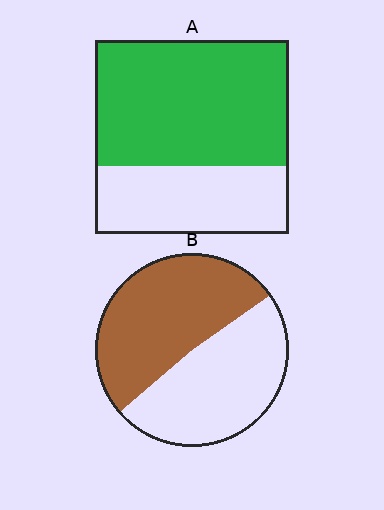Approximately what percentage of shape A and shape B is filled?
A is approximately 65% and B is approximately 50%.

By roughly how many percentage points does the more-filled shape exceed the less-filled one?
By roughly 15 percentage points (A over B).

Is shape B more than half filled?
Roughly half.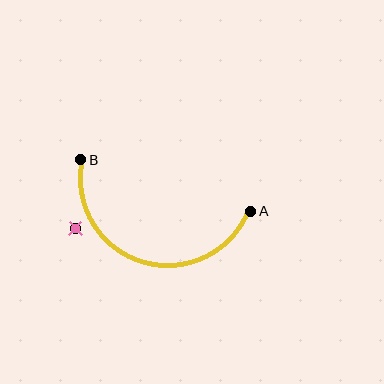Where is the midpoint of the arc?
The arc midpoint is the point on the curve farthest from the straight line joining A and B. It sits below that line.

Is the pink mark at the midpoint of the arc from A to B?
No — the pink mark does not lie on the arc at all. It sits slightly outside the curve.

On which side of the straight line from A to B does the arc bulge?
The arc bulges below the straight line connecting A and B.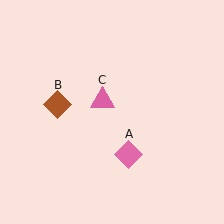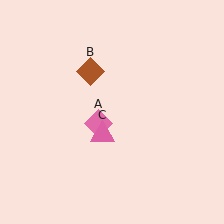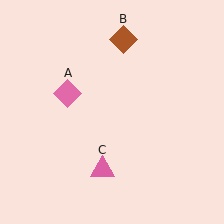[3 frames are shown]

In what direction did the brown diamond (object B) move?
The brown diamond (object B) moved up and to the right.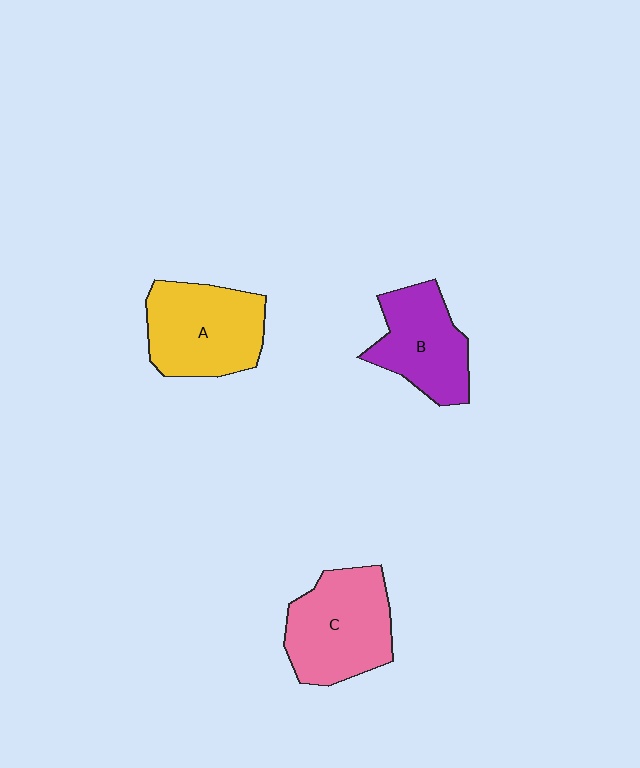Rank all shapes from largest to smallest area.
From largest to smallest: C (pink), A (yellow), B (purple).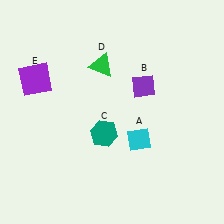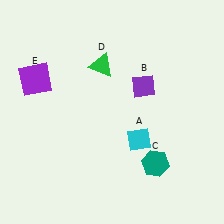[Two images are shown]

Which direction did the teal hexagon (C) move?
The teal hexagon (C) moved right.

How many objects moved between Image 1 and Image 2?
1 object moved between the two images.